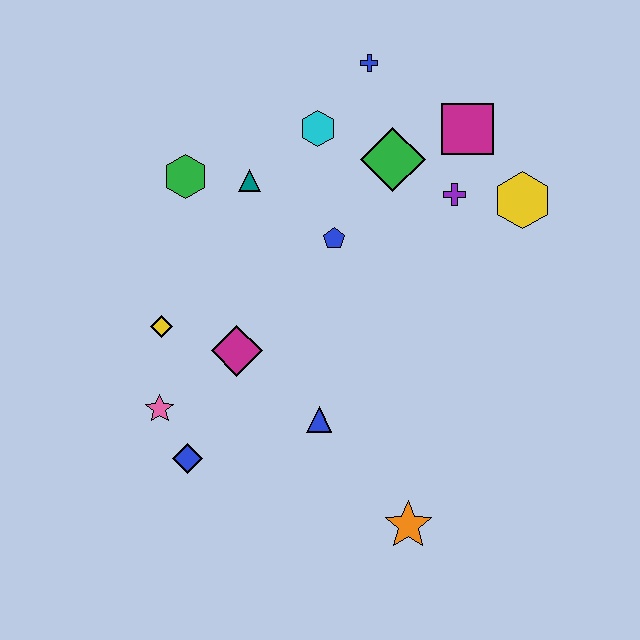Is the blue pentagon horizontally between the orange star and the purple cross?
No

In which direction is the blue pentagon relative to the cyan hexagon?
The blue pentagon is below the cyan hexagon.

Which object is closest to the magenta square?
The purple cross is closest to the magenta square.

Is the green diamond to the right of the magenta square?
No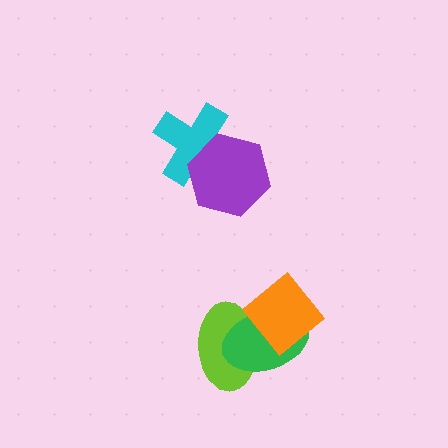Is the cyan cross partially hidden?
Yes, it is partially covered by another shape.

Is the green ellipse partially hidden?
Yes, it is partially covered by another shape.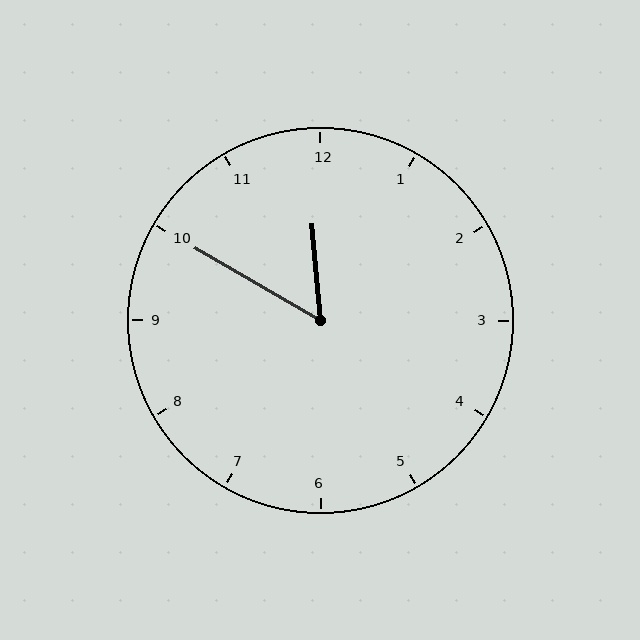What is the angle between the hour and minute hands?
Approximately 55 degrees.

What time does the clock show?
11:50.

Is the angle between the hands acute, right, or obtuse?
It is acute.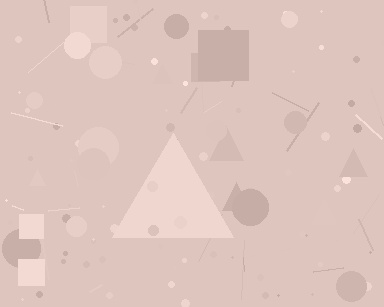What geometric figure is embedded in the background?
A triangle is embedded in the background.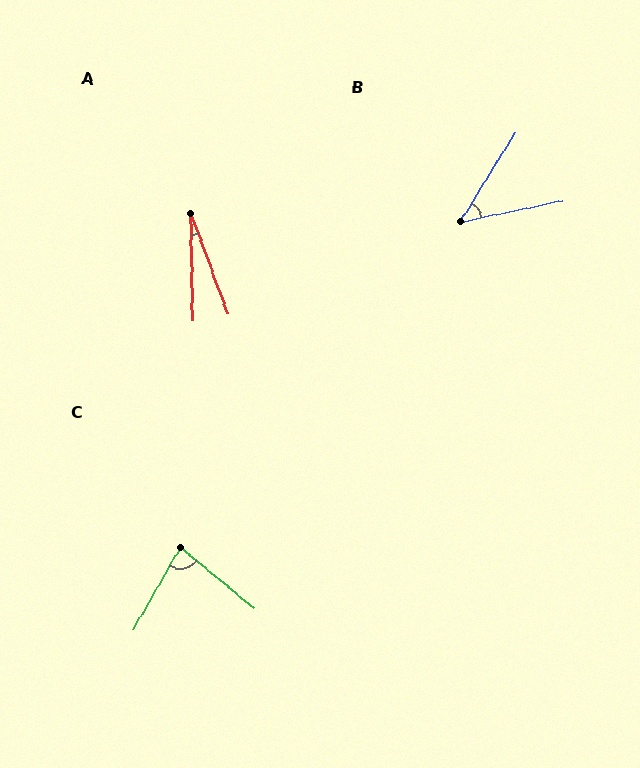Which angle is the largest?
C, at approximately 80 degrees.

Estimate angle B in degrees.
Approximately 46 degrees.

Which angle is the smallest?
A, at approximately 20 degrees.